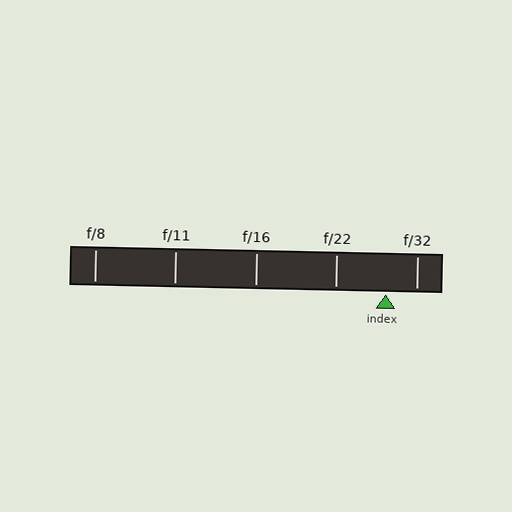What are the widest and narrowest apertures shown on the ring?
The widest aperture shown is f/8 and the narrowest is f/32.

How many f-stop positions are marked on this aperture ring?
There are 5 f-stop positions marked.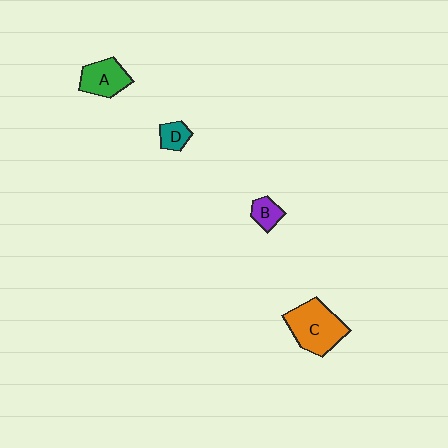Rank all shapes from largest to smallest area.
From largest to smallest: C (orange), A (green), B (purple), D (teal).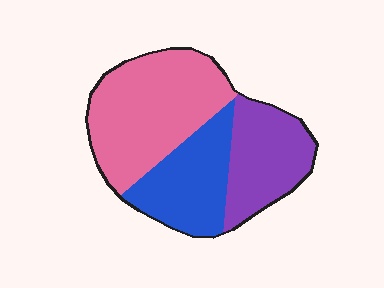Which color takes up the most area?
Pink, at roughly 45%.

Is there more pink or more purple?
Pink.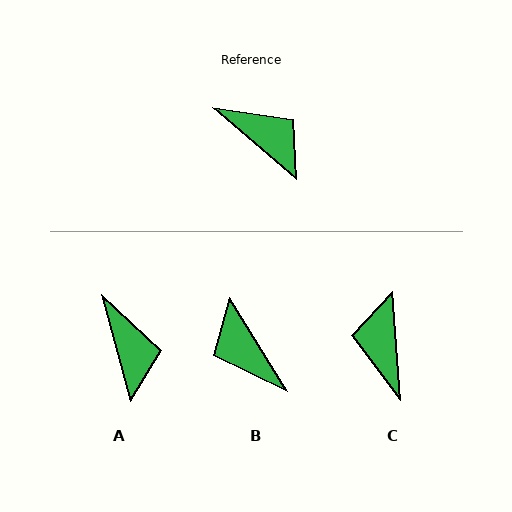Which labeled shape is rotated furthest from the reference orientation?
B, about 162 degrees away.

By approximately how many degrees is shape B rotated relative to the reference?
Approximately 162 degrees counter-clockwise.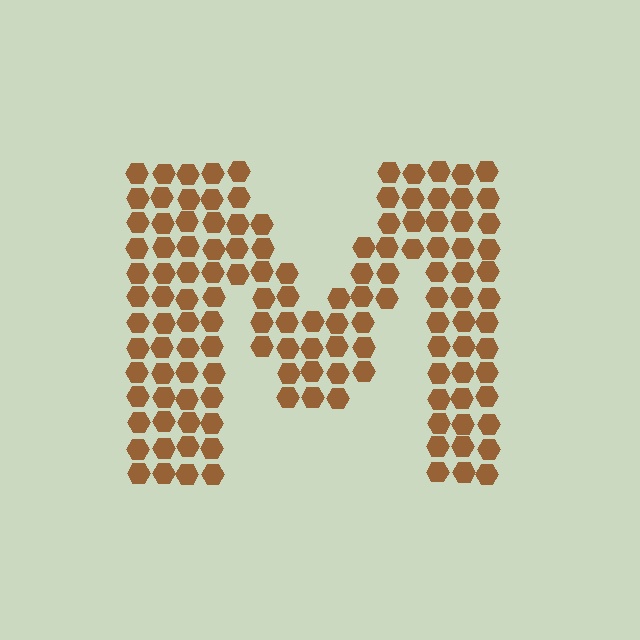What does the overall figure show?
The overall figure shows the letter M.